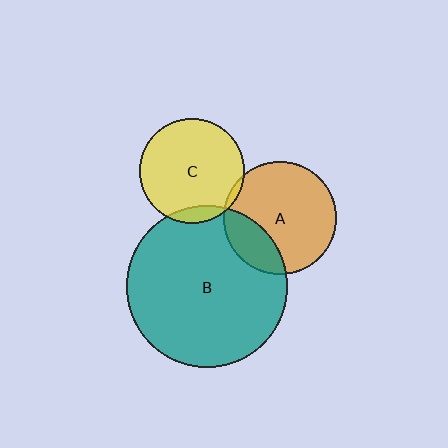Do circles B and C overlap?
Yes.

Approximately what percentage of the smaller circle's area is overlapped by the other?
Approximately 10%.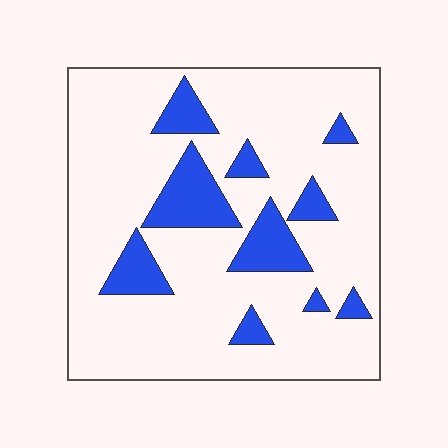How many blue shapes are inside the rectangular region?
10.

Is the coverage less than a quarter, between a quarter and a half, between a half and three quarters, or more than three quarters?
Less than a quarter.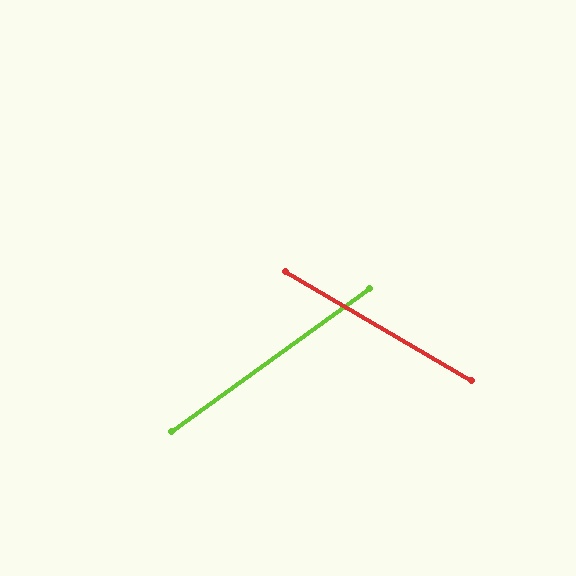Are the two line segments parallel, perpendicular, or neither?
Neither parallel nor perpendicular — they differ by about 66°.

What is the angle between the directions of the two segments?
Approximately 66 degrees.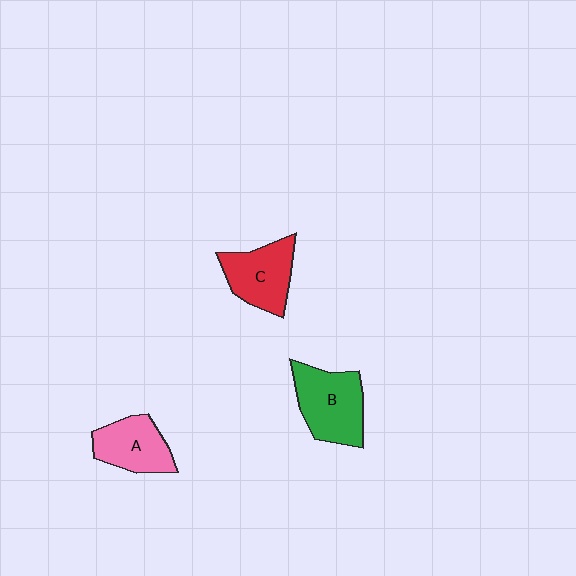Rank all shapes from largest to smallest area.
From largest to smallest: B (green), C (red), A (pink).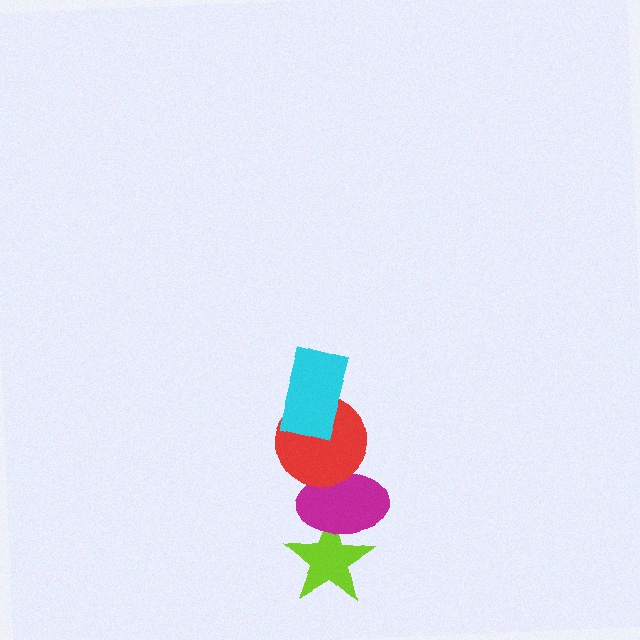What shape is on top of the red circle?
The cyan rectangle is on top of the red circle.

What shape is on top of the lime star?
The magenta ellipse is on top of the lime star.